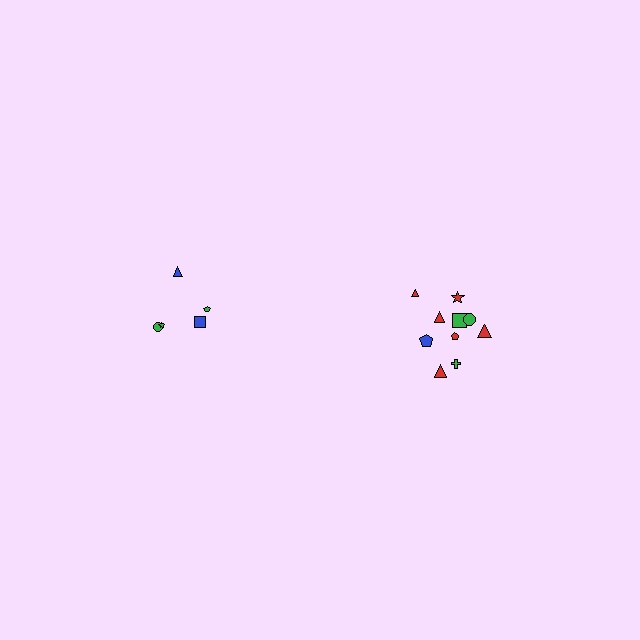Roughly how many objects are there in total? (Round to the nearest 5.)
Roughly 15 objects in total.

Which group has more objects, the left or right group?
The right group.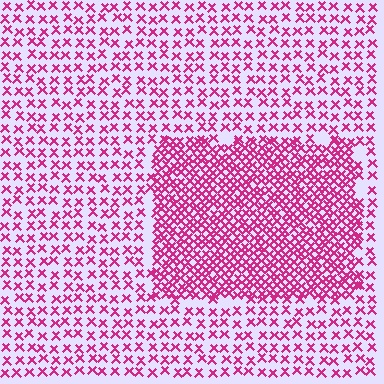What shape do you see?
I see a rectangle.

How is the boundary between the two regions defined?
The boundary is defined by a change in element density (approximately 2.3x ratio). All elements are the same color, size, and shape.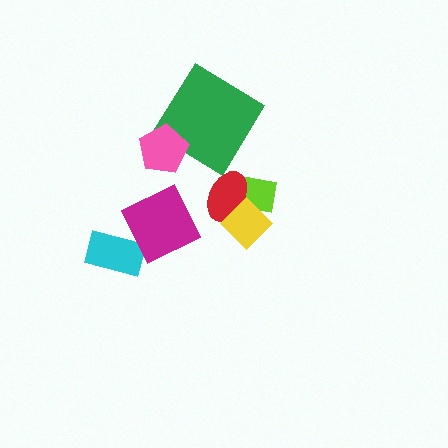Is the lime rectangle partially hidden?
Yes, it is partially covered by another shape.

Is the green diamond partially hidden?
Yes, it is partially covered by another shape.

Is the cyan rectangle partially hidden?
Yes, it is partially covered by another shape.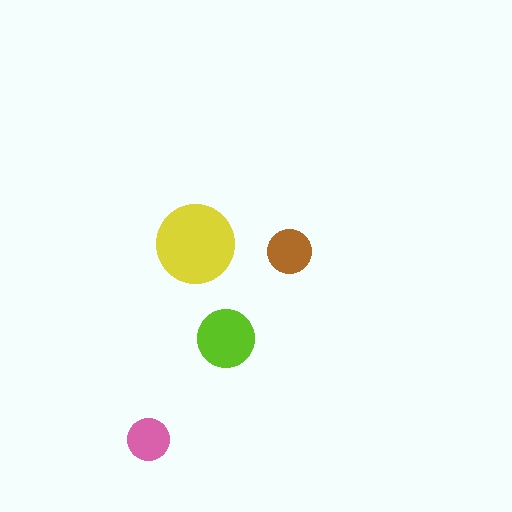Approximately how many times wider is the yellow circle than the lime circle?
About 1.5 times wider.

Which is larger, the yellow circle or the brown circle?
The yellow one.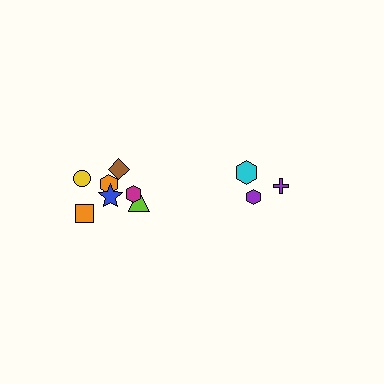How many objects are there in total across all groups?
There are 10 objects.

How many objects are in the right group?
There are 3 objects.